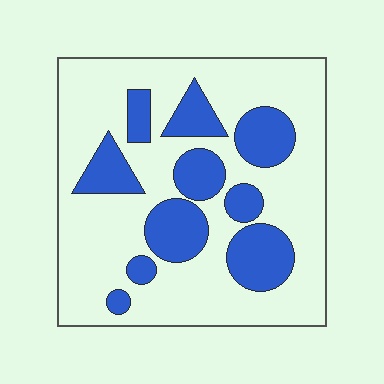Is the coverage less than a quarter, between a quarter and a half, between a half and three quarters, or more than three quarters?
Between a quarter and a half.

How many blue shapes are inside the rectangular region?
10.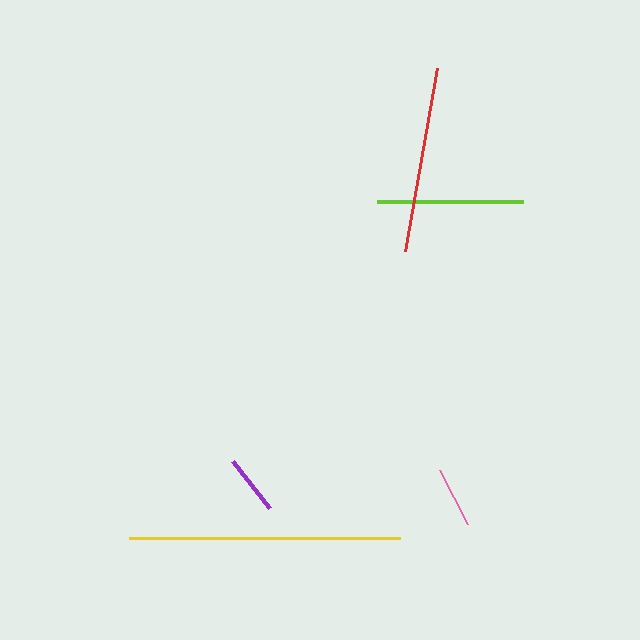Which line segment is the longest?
The yellow line is the longest at approximately 271 pixels.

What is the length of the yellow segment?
The yellow segment is approximately 271 pixels long.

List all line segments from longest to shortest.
From longest to shortest: yellow, red, lime, pink, purple.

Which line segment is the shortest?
The purple line is the shortest at approximately 60 pixels.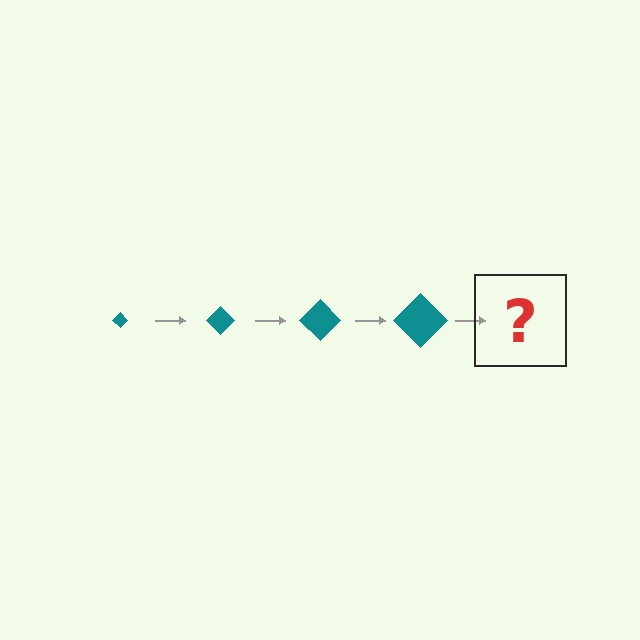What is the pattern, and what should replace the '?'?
The pattern is that the diamond gets progressively larger each step. The '?' should be a teal diamond, larger than the previous one.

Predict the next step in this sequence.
The next step is a teal diamond, larger than the previous one.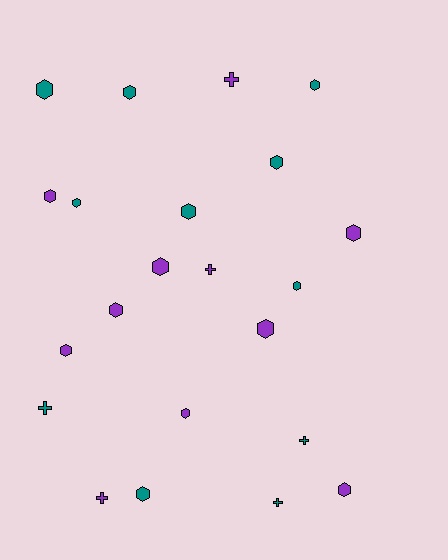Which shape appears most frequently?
Hexagon, with 16 objects.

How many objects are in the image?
There are 22 objects.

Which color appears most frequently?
Purple, with 11 objects.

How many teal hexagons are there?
There are 8 teal hexagons.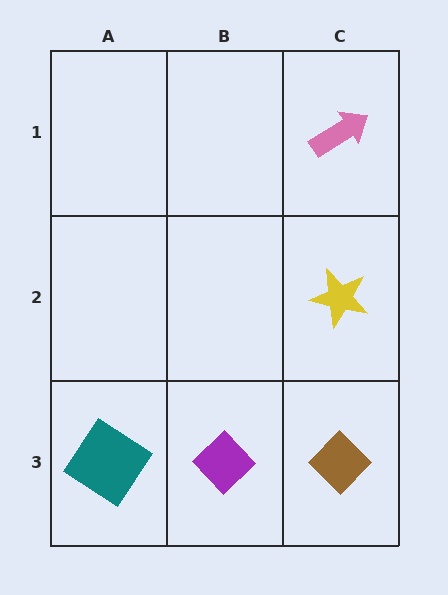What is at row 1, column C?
A pink arrow.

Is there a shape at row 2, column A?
No, that cell is empty.